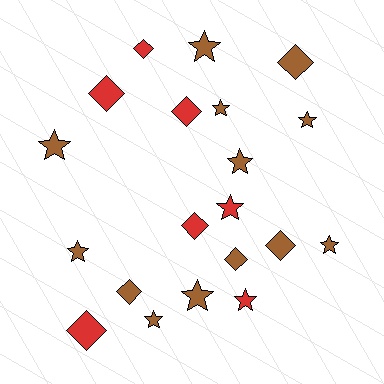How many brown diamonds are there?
There are 4 brown diamonds.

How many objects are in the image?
There are 20 objects.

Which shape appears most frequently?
Star, with 11 objects.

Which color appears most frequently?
Brown, with 13 objects.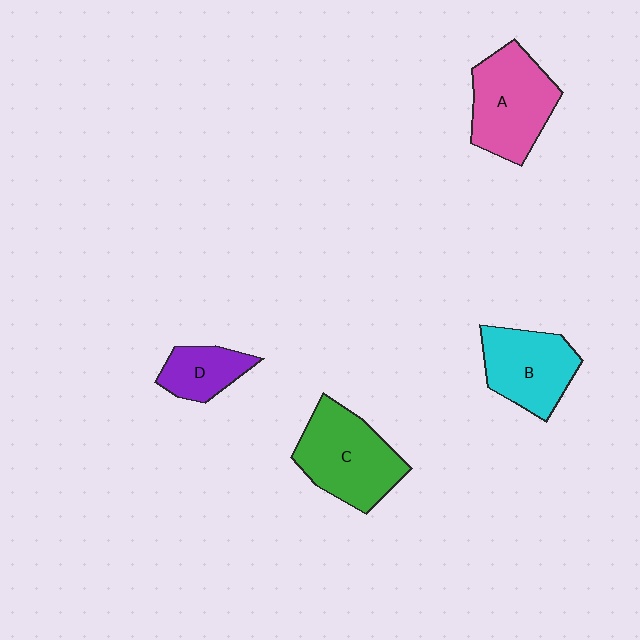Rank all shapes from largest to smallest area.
From largest to smallest: C (green), A (pink), B (cyan), D (purple).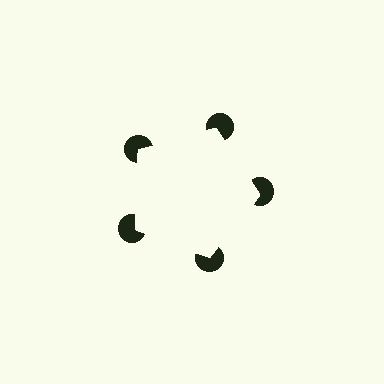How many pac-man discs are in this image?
There are 5 — one at each vertex of the illusory pentagon.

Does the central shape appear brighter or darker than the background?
It typically appears slightly brighter than the background, even though no actual brightness change is drawn.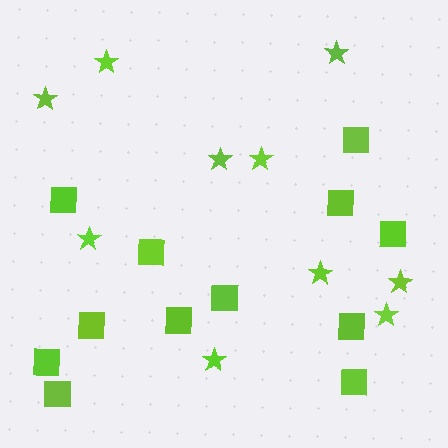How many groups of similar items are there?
There are 2 groups: one group of stars (10) and one group of squares (12).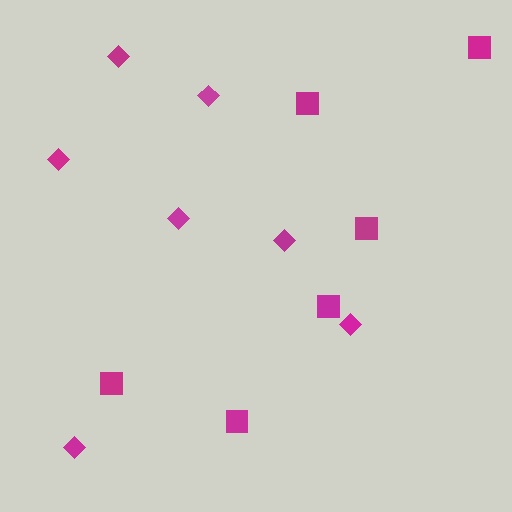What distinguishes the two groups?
There are 2 groups: one group of diamonds (7) and one group of squares (6).